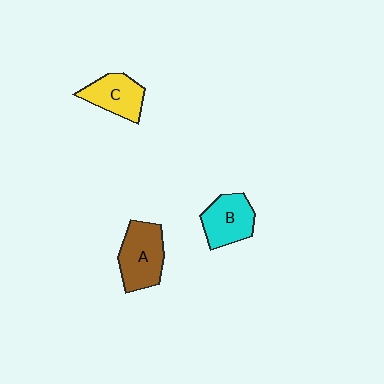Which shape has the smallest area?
Shape C (yellow).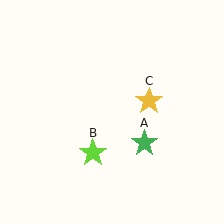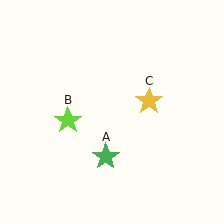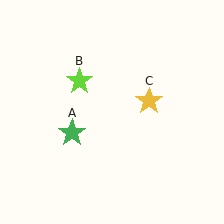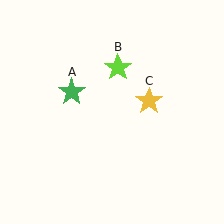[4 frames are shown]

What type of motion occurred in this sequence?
The green star (object A), lime star (object B) rotated clockwise around the center of the scene.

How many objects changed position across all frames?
2 objects changed position: green star (object A), lime star (object B).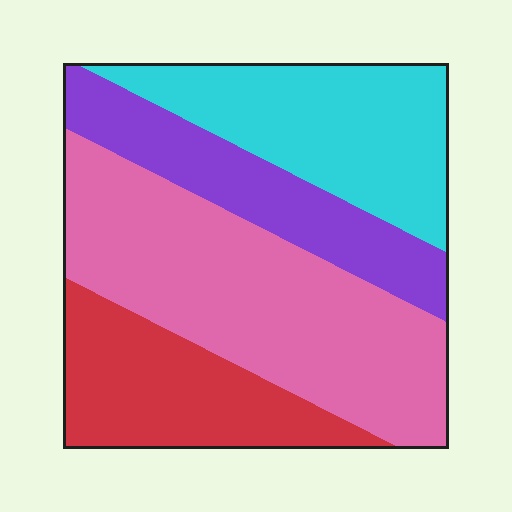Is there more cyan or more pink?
Pink.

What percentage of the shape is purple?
Purple takes up about one sixth (1/6) of the shape.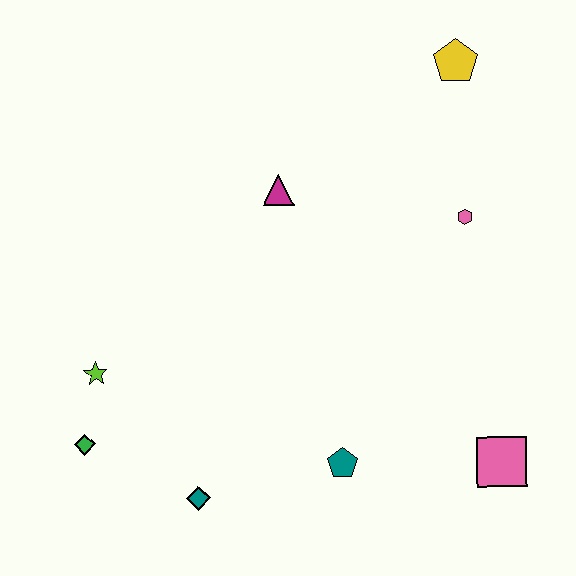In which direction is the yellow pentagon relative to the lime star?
The yellow pentagon is to the right of the lime star.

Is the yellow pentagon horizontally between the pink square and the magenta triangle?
Yes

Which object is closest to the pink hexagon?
The yellow pentagon is closest to the pink hexagon.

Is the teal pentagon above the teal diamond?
Yes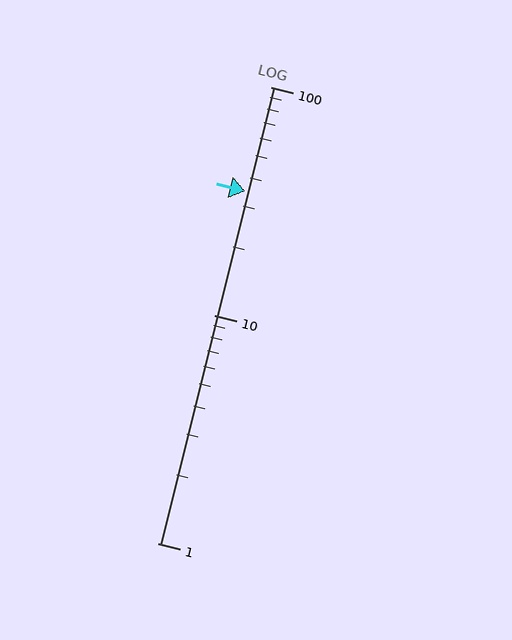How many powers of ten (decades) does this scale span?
The scale spans 2 decades, from 1 to 100.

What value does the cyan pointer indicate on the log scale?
The pointer indicates approximately 35.